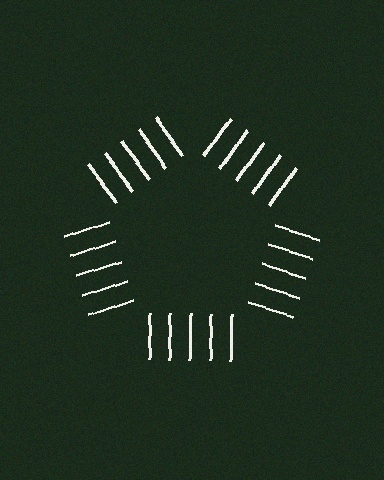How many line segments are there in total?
25 — 5 along each of the 5 edges.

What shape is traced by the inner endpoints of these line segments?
An illusory pentagon — the line segments terminate on its edges but no continuous stroke is drawn.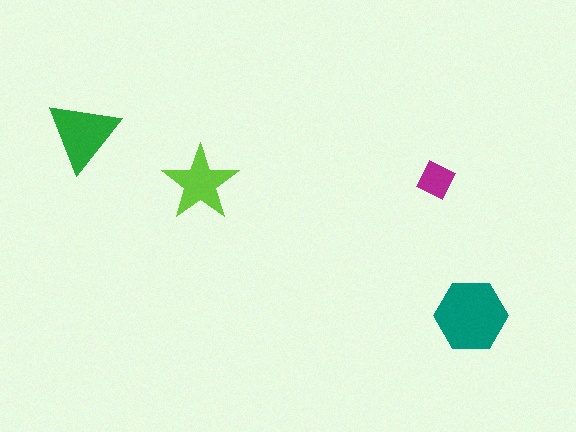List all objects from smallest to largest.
The magenta diamond, the lime star, the green triangle, the teal hexagon.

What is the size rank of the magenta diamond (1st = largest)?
4th.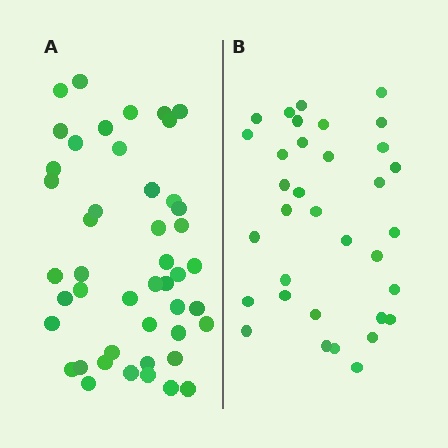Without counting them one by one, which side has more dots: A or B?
Region A (the left region) has more dots.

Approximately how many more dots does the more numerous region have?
Region A has roughly 12 or so more dots than region B.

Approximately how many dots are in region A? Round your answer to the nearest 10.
About 50 dots. (The exact count is 46, which rounds to 50.)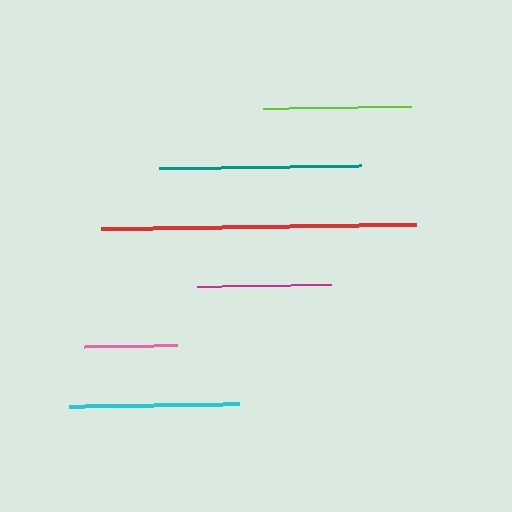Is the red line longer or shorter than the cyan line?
The red line is longer than the cyan line.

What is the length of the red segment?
The red segment is approximately 315 pixels long.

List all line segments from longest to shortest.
From longest to shortest: red, teal, cyan, lime, magenta, pink.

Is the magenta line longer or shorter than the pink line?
The magenta line is longer than the pink line.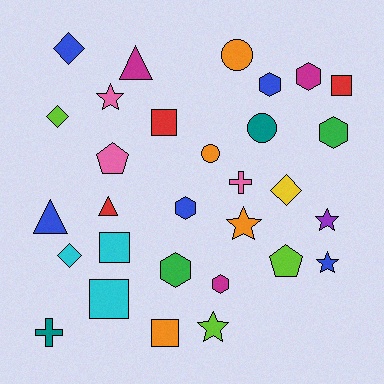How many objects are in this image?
There are 30 objects.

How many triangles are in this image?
There are 3 triangles.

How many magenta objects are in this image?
There are 3 magenta objects.